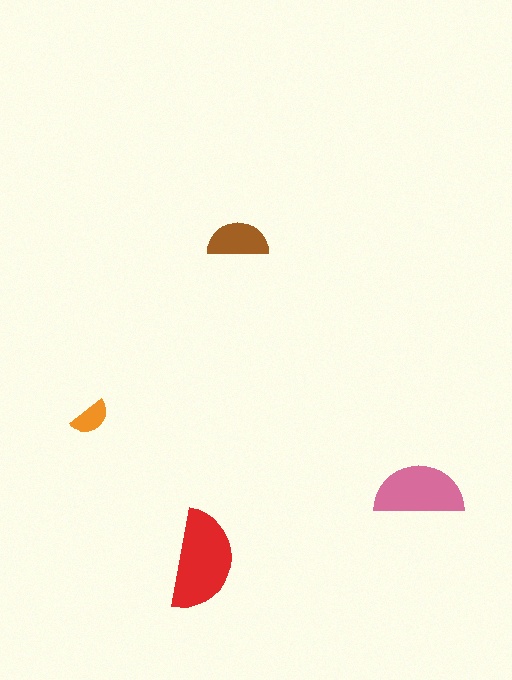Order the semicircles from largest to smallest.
the red one, the pink one, the brown one, the orange one.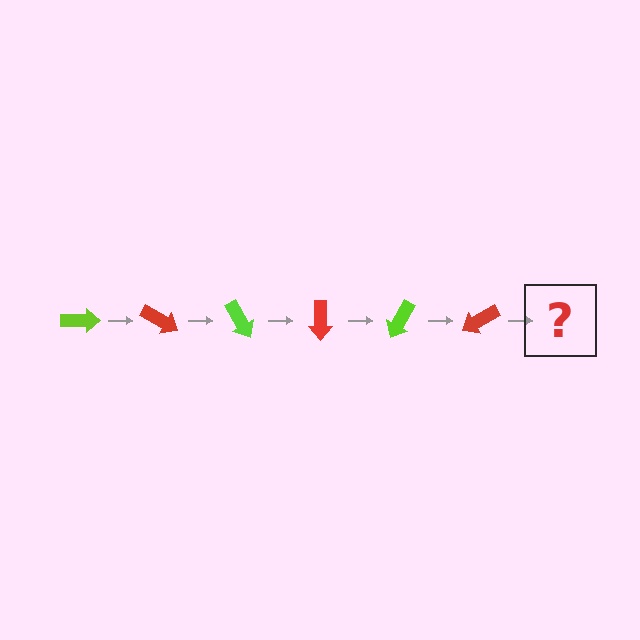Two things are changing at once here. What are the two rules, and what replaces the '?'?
The two rules are that it rotates 30 degrees each step and the color cycles through lime and red. The '?' should be a lime arrow, rotated 180 degrees from the start.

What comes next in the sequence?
The next element should be a lime arrow, rotated 180 degrees from the start.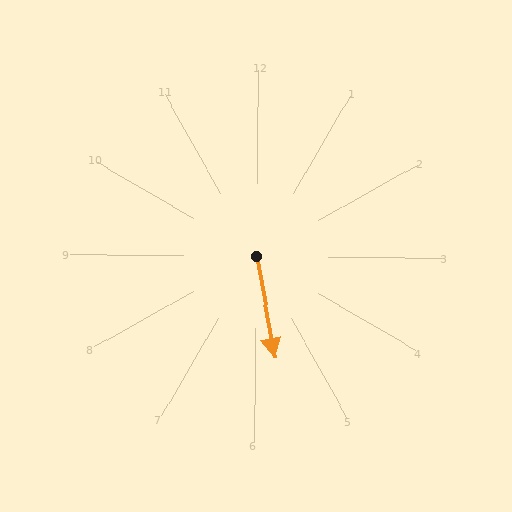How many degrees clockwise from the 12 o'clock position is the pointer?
Approximately 169 degrees.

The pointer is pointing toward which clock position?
Roughly 6 o'clock.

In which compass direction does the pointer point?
South.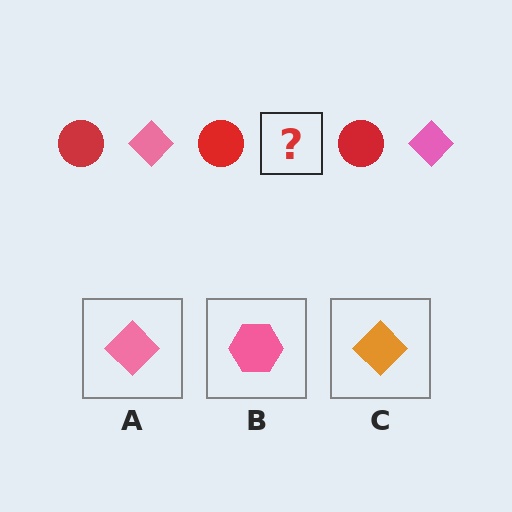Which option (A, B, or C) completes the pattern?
A.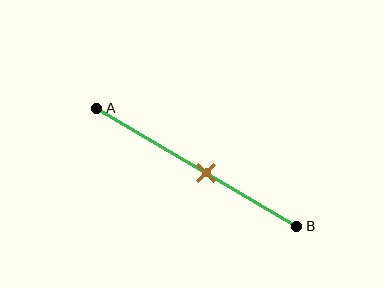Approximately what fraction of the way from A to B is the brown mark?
The brown mark is approximately 55% of the way from A to B.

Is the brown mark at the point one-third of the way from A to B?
No, the mark is at about 55% from A, not at the 33% one-third point.